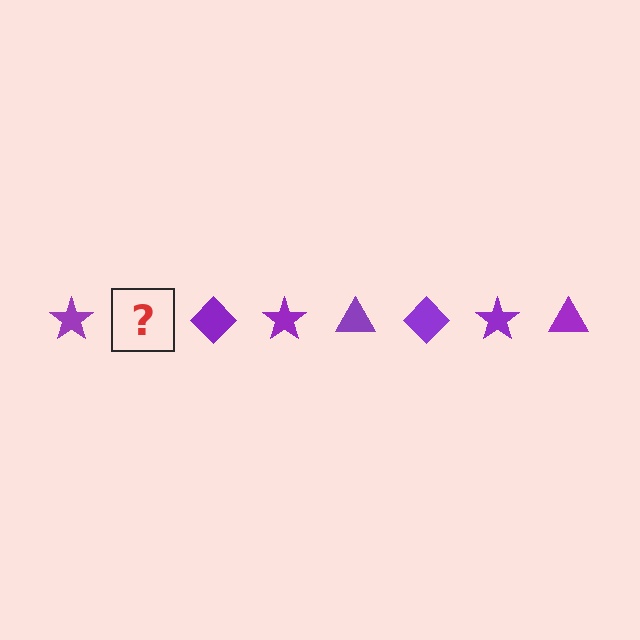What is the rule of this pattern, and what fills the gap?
The rule is that the pattern cycles through star, triangle, diamond shapes in purple. The gap should be filled with a purple triangle.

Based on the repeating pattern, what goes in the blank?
The blank should be a purple triangle.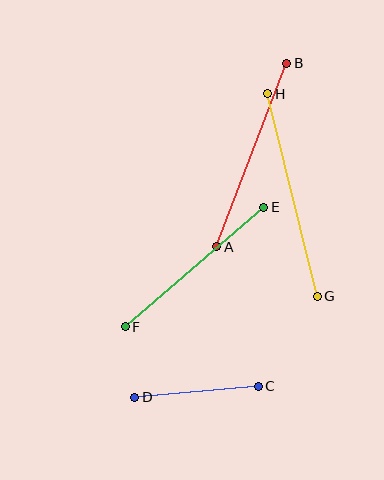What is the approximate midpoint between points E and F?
The midpoint is at approximately (194, 267) pixels.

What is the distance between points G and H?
The distance is approximately 209 pixels.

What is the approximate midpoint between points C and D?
The midpoint is at approximately (196, 392) pixels.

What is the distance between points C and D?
The distance is approximately 124 pixels.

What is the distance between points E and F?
The distance is approximately 183 pixels.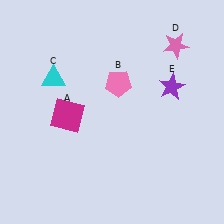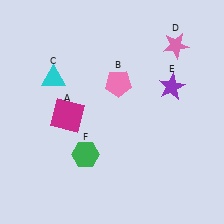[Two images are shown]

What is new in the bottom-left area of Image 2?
A green hexagon (F) was added in the bottom-left area of Image 2.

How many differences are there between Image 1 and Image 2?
There is 1 difference between the two images.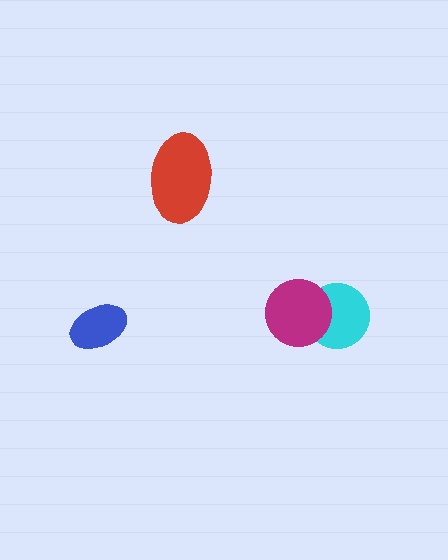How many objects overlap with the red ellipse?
0 objects overlap with the red ellipse.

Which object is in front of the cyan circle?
The magenta circle is in front of the cyan circle.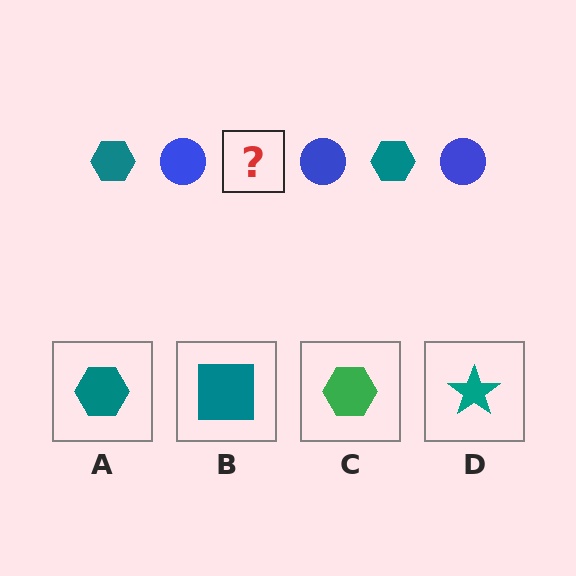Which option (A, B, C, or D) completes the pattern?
A.